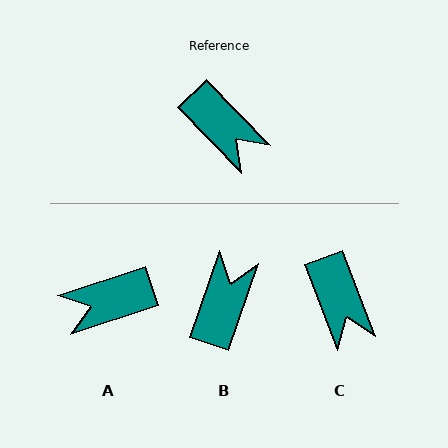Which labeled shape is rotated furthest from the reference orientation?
B, about 117 degrees away.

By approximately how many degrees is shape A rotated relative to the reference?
Approximately 116 degrees clockwise.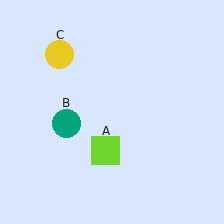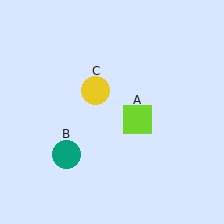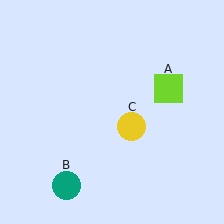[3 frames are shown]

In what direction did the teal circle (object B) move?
The teal circle (object B) moved down.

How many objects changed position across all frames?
3 objects changed position: lime square (object A), teal circle (object B), yellow circle (object C).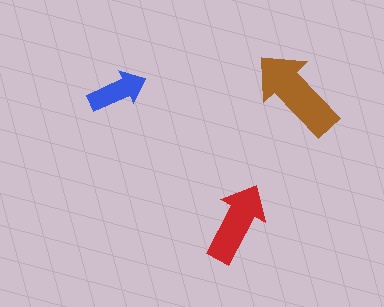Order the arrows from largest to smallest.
the brown one, the red one, the blue one.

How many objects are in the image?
There are 3 objects in the image.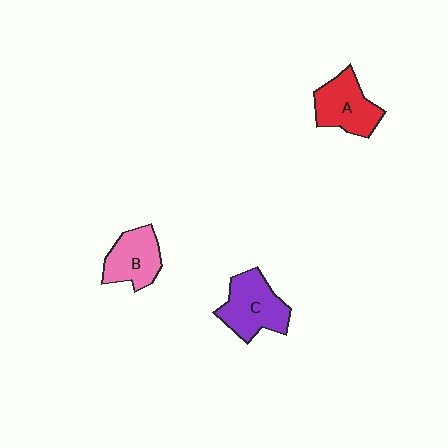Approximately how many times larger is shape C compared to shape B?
Approximately 1.2 times.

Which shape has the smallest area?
Shape B (pink).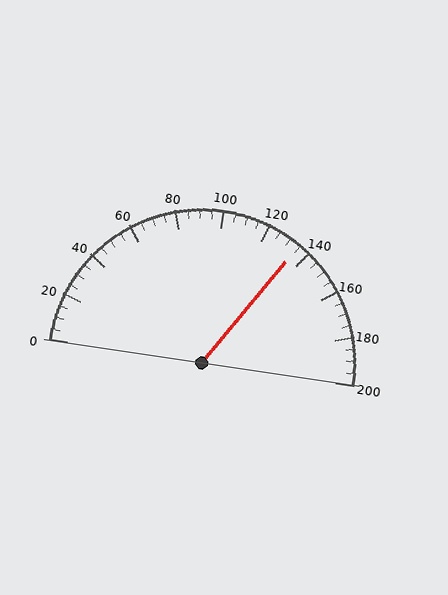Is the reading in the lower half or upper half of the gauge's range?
The reading is in the upper half of the range (0 to 200).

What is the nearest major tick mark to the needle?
The nearest major tick mark is 140.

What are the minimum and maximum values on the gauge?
The gauge ranges from 0 to 200.